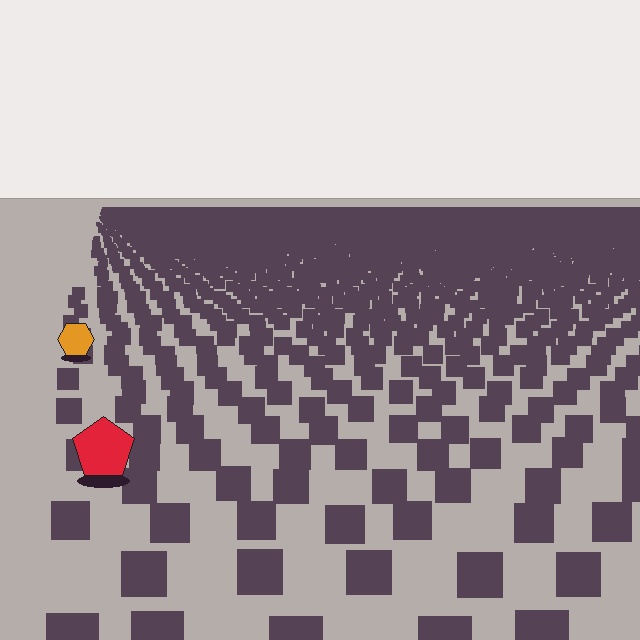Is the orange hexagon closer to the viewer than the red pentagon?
No. The red pentagon is closer — you can tell from the texture gradient: the ground texture is coarser near it.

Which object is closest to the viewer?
The red pentagon is closest. The texture marks near it are larger and more spread out.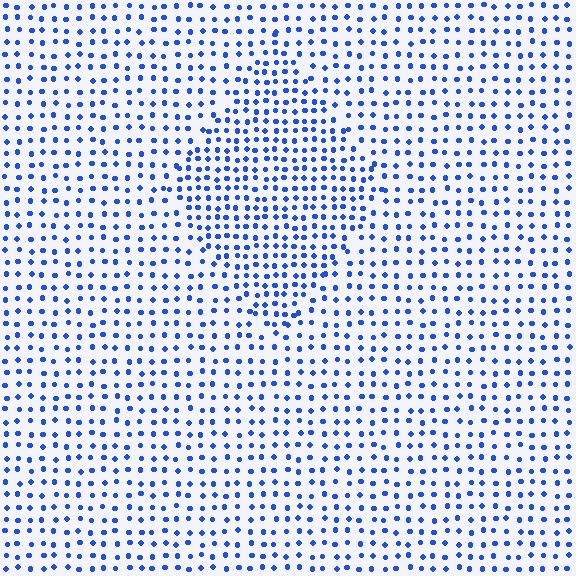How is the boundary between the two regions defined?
The boundary is defined by a change in element density (approximately 1.6x ratio). All elements are the same color, size, and shape.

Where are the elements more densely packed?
The elements are more densely packed inside the diamond boundary.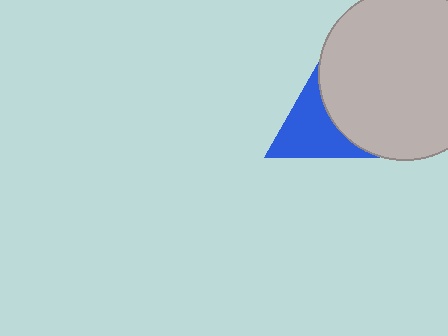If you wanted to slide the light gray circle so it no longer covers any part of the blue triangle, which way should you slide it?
Slide it right — that is the most direct way to separate the two shapes.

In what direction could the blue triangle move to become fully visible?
The blue triangle could move left. That would shift it out from behind the light gray circle entirely.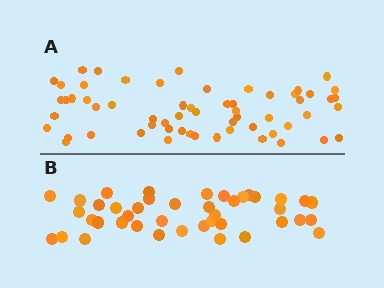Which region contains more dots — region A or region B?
Region A (the top region) has more dots.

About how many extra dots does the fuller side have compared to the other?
Region A has approximately 20 more dots than region B.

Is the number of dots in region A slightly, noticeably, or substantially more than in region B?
Region A has noticeably more, but not dramatically so. The ratio is roughly 1.4 to 1.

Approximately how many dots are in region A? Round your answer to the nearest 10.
About 60 dots.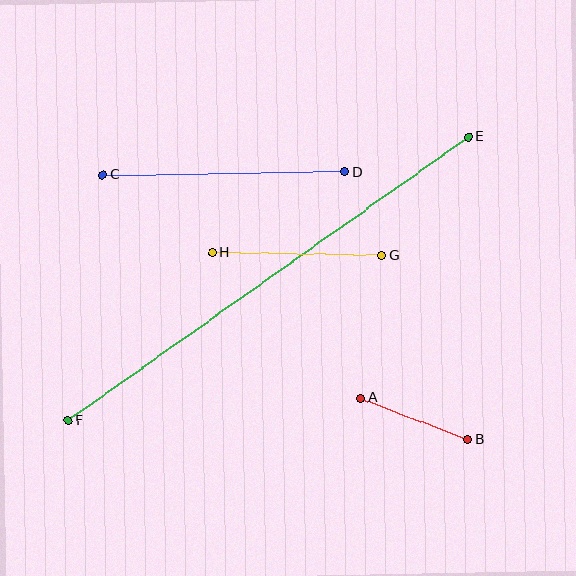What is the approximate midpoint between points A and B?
The midpoint is at approximately (414, 419) pixels.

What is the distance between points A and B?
The distance is approximately 115 pixels.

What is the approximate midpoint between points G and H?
The midpoint is at approximately (297, 254) pixels.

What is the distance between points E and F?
The distance is approximately 491 pixels.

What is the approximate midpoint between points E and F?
The midpoint is at approximately (268, 279) pixels.